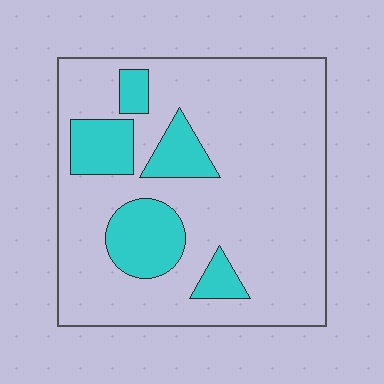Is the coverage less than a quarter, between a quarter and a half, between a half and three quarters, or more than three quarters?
Less than a quarter.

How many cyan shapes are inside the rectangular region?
5.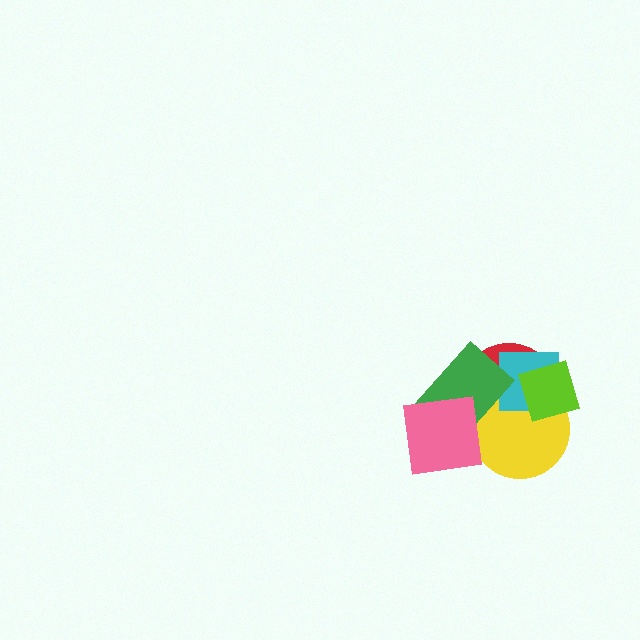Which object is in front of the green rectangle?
The pink square is in front of the green rectangle.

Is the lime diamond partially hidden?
No, no other shape covers it.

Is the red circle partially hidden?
Yes, it is partially covered by another shape.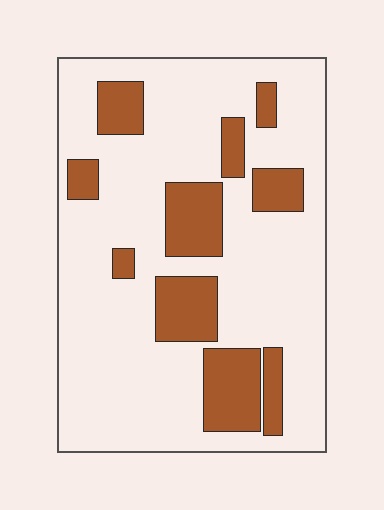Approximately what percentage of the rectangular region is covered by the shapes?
Approximately 25%.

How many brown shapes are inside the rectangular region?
10.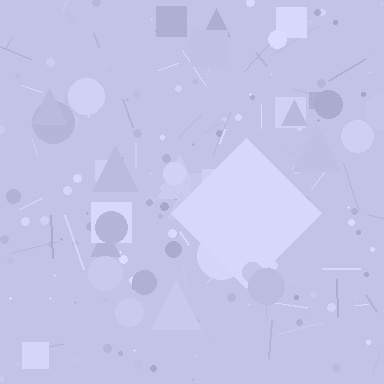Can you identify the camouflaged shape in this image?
The camouflaged shape is a diamond.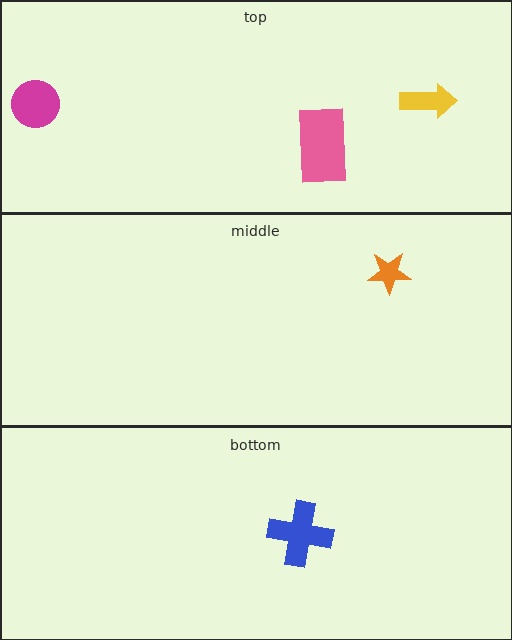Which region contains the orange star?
The middle region.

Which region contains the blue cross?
The bottom region.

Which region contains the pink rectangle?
The top region.